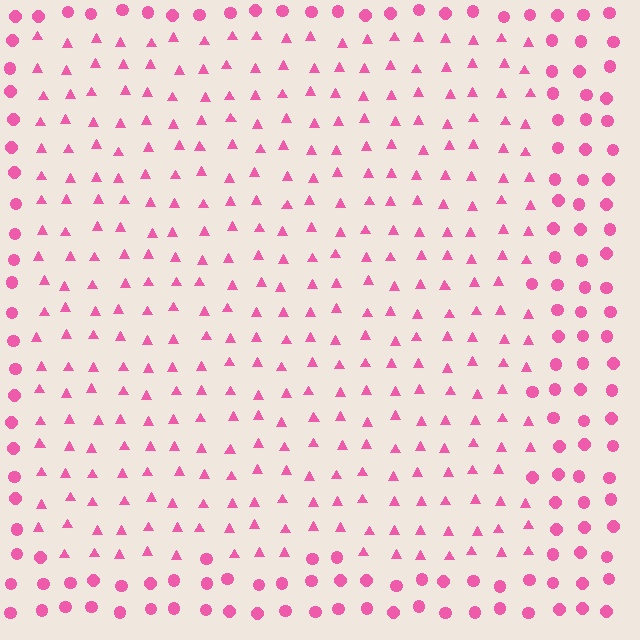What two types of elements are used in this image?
The image uses triangles inside the rectangle region and circles outside it.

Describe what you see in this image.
The image is filled with small pink elements arranged in a uniform grid. A rectangle-shaped region contains triangles, while the surrounding area contains circles. The boundary is defined purely by the change in element shape.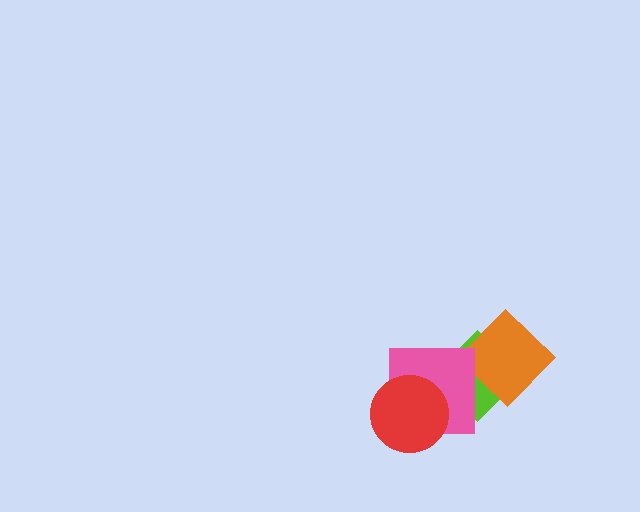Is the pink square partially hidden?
Yes, it is partially covered by another shape.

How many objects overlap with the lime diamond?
2 objects overlap with the lime diamond.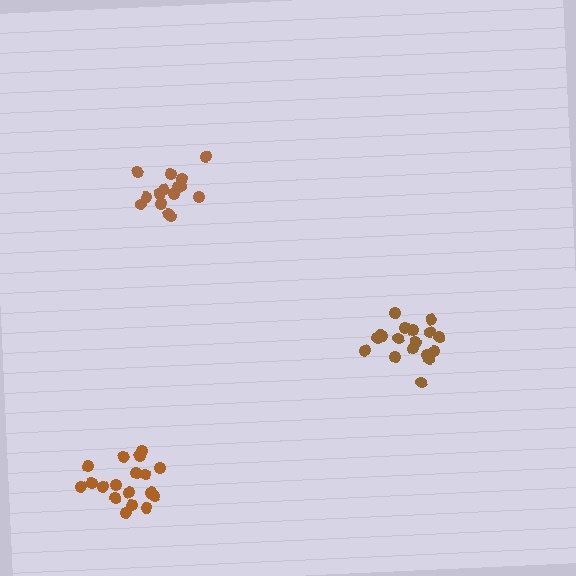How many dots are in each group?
Group 1: 18 dots, Group 2: 15 dots, Group 3: 18 dots (51 total).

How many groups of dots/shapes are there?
There are 3 groups.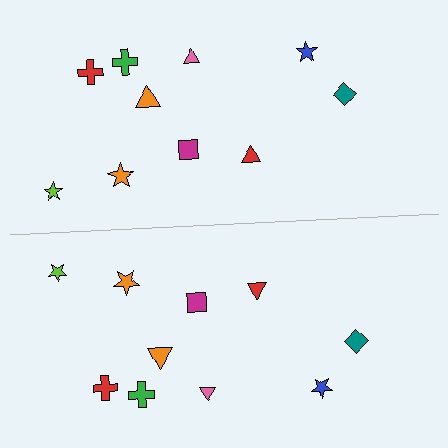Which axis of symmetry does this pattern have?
The pattern has a horizontal axis of symmetry running through the center of the image.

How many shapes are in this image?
There are 20 shapes in this image.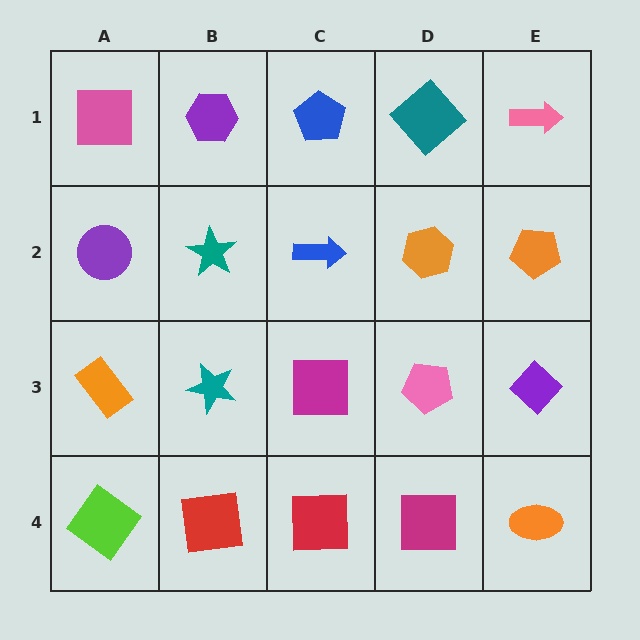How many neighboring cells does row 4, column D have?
3.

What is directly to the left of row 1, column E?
A teal diamond.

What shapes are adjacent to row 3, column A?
A purple circle (row 2, column A), a lime diamond (row 4, column A), a teal star (row 3, column B).